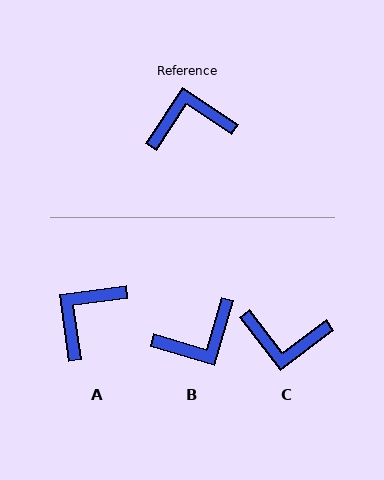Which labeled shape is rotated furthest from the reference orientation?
B, about 163 degrees away.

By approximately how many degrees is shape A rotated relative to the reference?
Approximately 41 degrees counter-clockwise.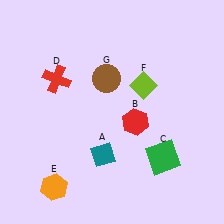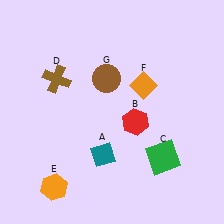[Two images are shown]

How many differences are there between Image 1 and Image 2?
There are 2 differences between the two images.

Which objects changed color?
D changed from red to brown. F changed from lime to orange.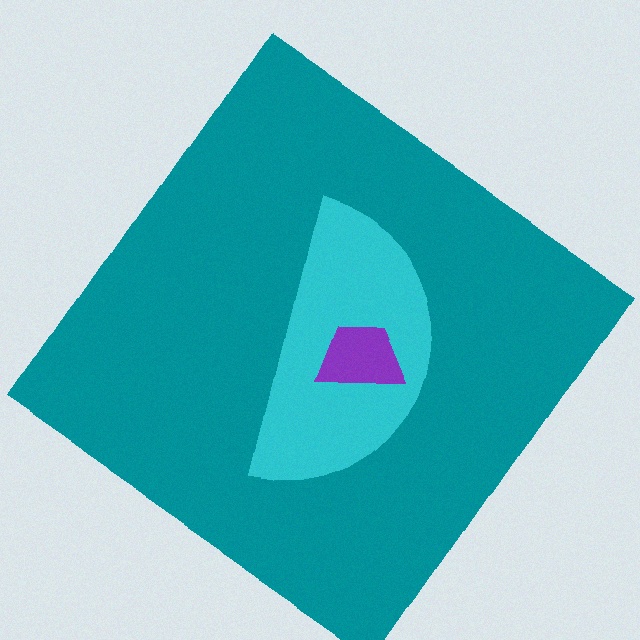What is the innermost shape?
The purple trapezoid.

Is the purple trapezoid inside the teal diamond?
Yes.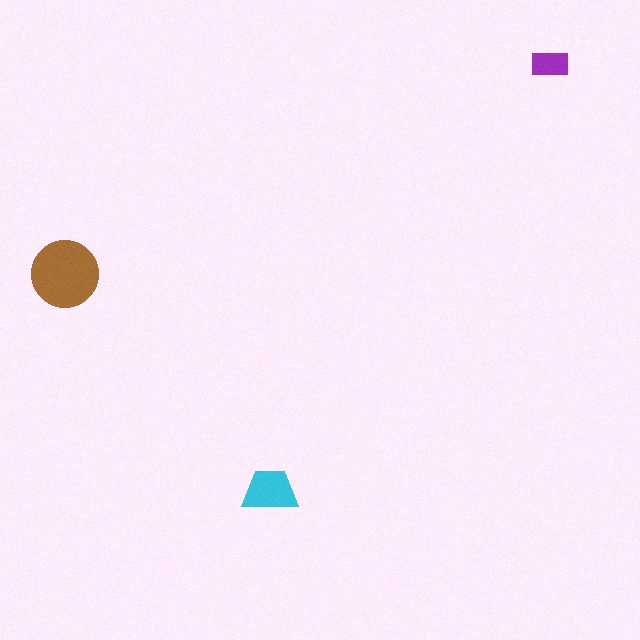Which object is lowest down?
The cyan trapezoid is bottommost.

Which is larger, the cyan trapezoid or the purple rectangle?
The cyan trapezoid.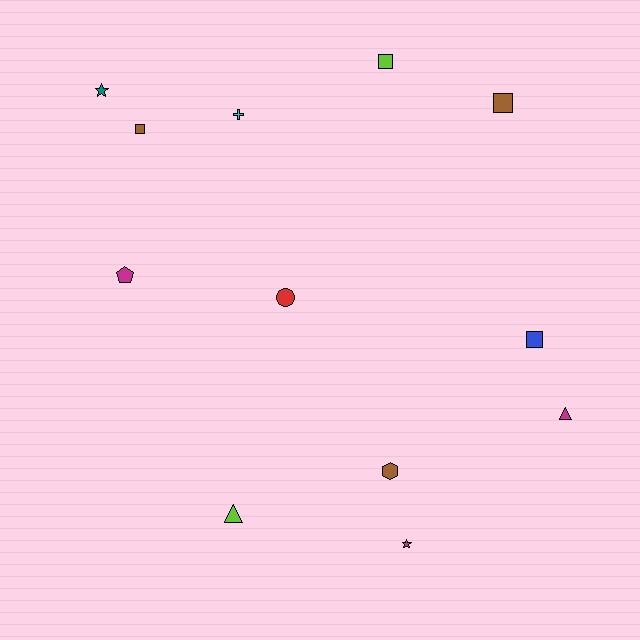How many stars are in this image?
There are 2 stars.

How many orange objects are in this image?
There are no orange objects.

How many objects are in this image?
There are 12 objects.